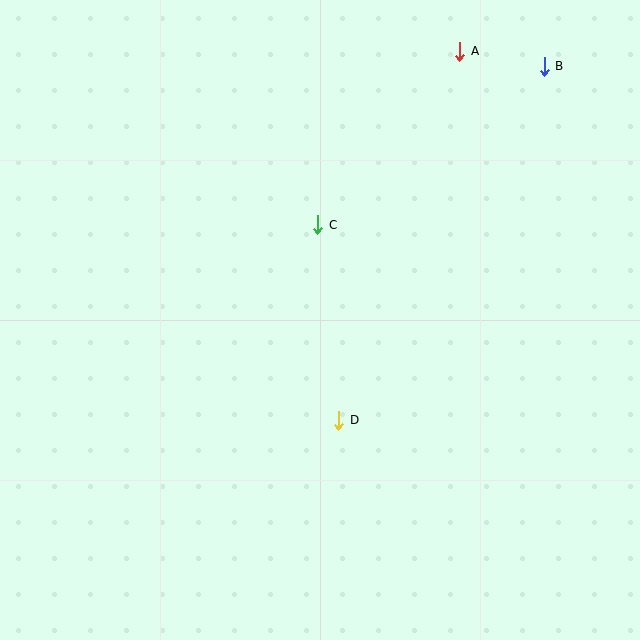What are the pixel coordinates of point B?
Point B is at (544, 66).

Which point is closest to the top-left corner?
Point C is closest to the top-left corner.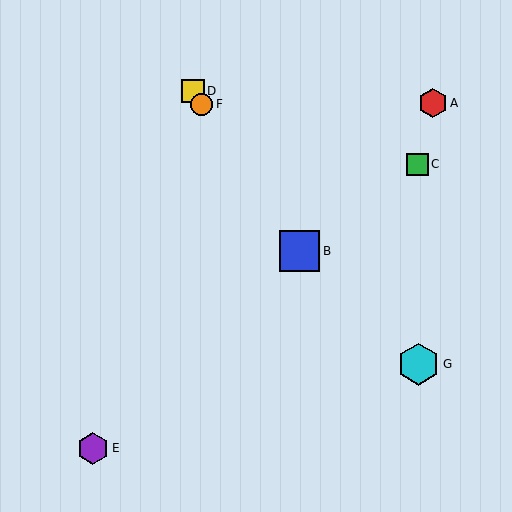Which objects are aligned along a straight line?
Objects B, D, F are aligned along a straight line.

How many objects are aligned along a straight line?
3 objects (B, D, F) are aligned along a straight line.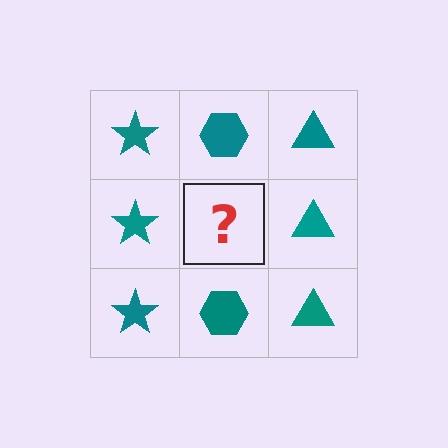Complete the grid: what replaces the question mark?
The question mark should be replaced with a teal hexagon.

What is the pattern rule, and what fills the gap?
The rule is that each column has a consistent shape. The gap should be filled with a teal hexagon.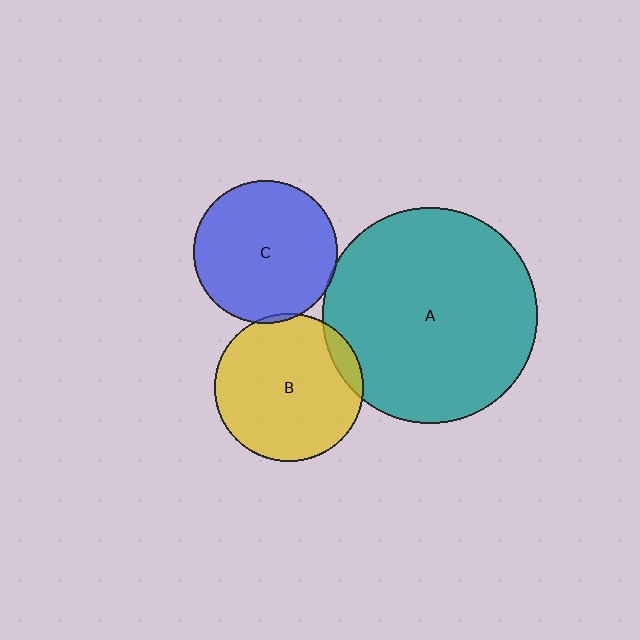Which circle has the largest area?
Circle A (teal).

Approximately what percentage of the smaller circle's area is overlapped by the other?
Approximately 10%.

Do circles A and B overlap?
Yes.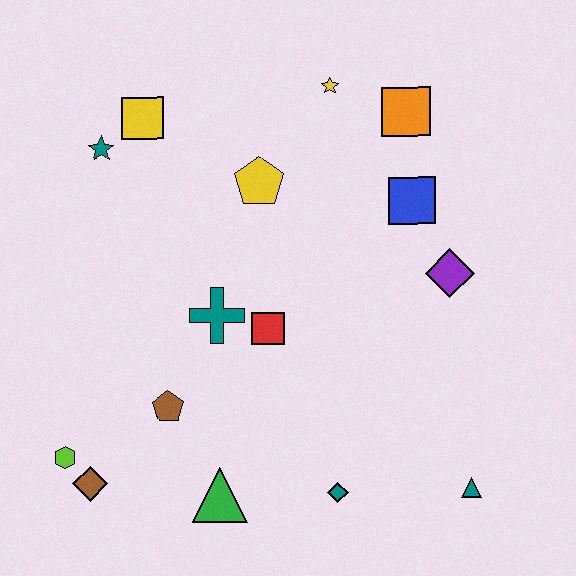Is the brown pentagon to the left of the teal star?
No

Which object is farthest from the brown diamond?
The orange square is farthest from the brown diamond.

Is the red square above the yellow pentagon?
No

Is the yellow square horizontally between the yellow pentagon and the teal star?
Yes